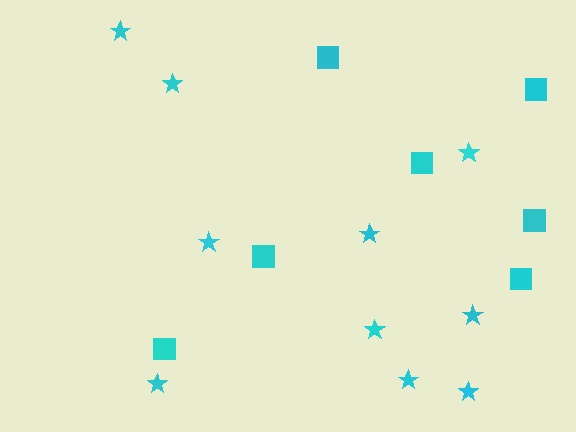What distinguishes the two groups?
There are 2 groups: one group of squares (7) and one group of stars (10).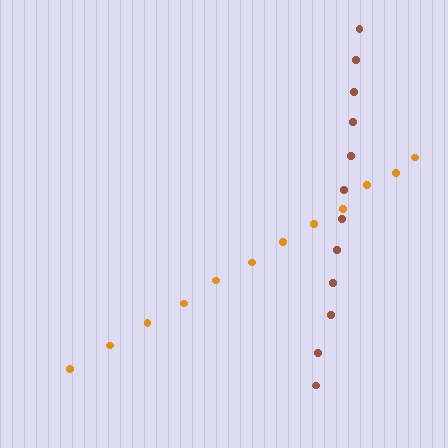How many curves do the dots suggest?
There are 2 distinct paths.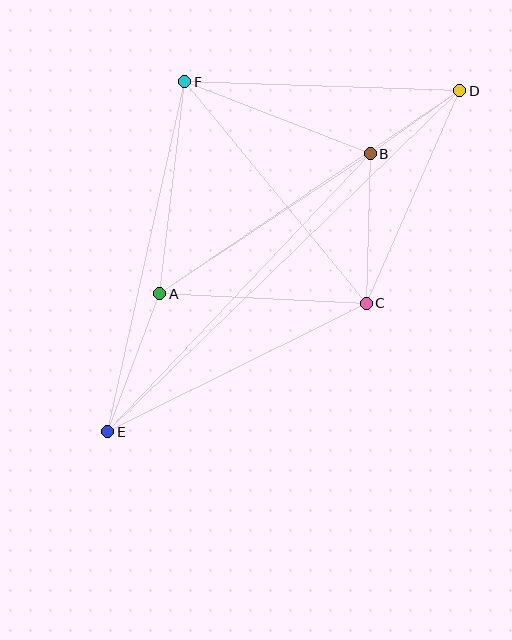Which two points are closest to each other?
Points B and D are closest to each other.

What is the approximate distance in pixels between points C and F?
The distance between C and F is approximately 286 pixels.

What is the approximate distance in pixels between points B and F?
The distance between B and F is approximately 199 pixels.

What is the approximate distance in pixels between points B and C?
The distance between B and C is approximately 150 pixels.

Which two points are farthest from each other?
Points D and E are farthest from each other.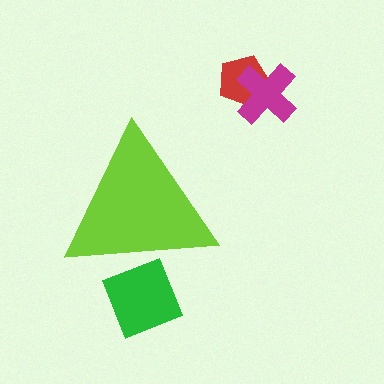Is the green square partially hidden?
Yes, the green square is partially hidden behind the lime triangle.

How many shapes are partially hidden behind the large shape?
1 shape is partially hidden.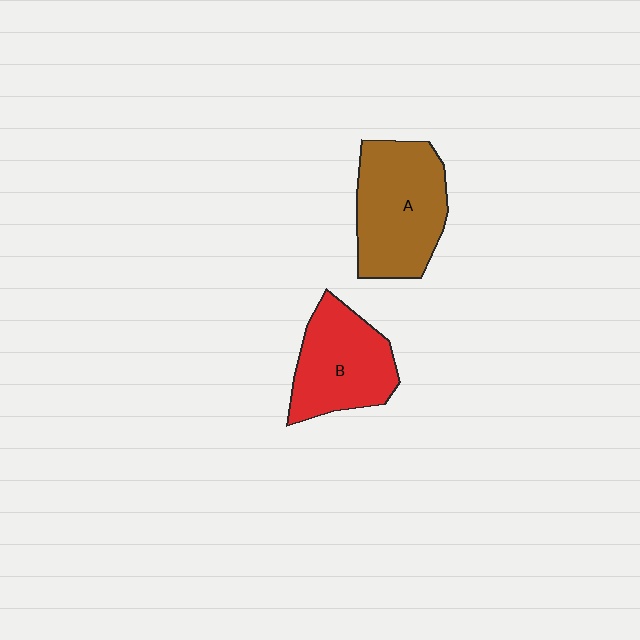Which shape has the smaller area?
Shape B (red).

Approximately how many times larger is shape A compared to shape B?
Approximately 1.2 times.